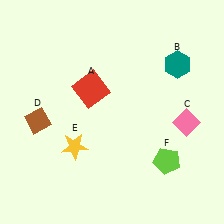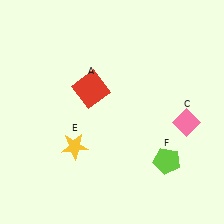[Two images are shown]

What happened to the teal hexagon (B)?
The teal hexagon (B) was removed in Image 2. It was in the top-right area of Image 1.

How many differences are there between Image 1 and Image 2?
There are 2 differences between the two images.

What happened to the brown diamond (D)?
The brown diamond (D) was removed in Image 2. It was in the bottom-left area of Image 1.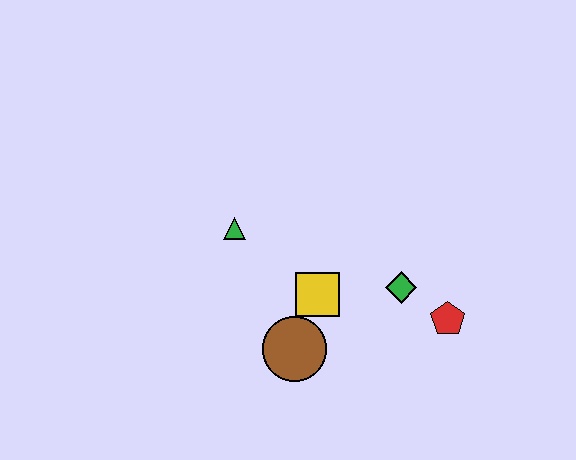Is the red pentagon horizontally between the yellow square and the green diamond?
No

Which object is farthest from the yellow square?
The red pentagon is farthest from the yellow square.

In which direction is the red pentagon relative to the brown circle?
The red pentagon is to the right of the brown circle.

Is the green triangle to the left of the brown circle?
Yes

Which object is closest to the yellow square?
The brown circle is closest to the yellow square.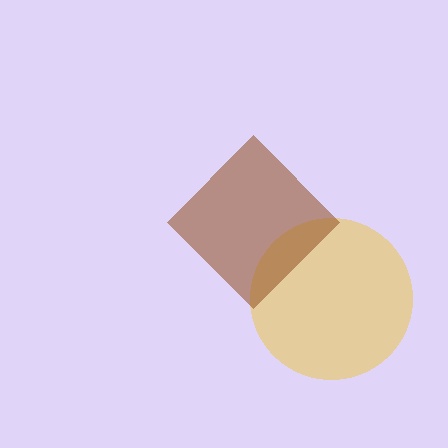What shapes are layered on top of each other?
The layered shapes are: a yellow circle, a brown diamond.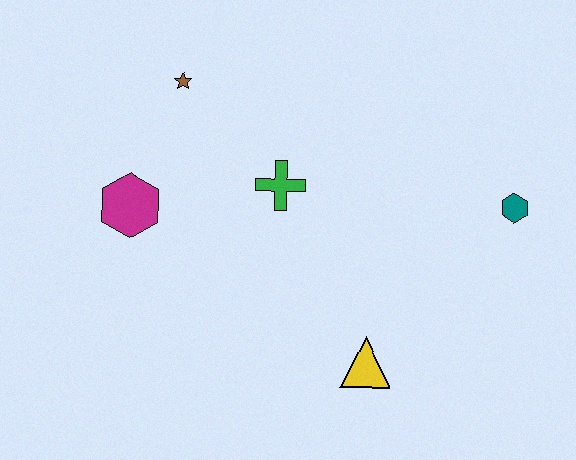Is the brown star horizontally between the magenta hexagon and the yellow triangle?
Yes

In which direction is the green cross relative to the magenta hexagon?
The green cross is to the right of the magenta hexagon.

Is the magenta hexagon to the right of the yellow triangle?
No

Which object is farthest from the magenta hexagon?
The teal hexagon is farthest from the magenta hexagon.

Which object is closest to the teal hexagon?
The yellow triangle is closest to the teal hexagon.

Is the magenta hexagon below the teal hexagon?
Yes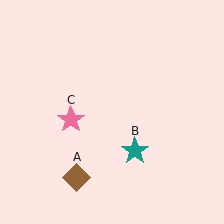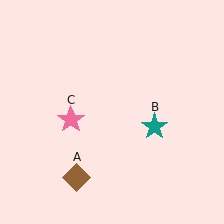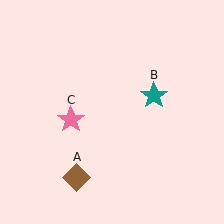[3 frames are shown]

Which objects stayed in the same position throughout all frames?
Brown diamond (object A) and pink star (object C) remained stationary.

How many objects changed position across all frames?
1 object changed position: teal star (object B).